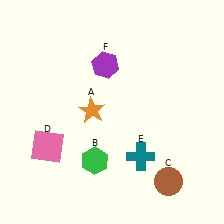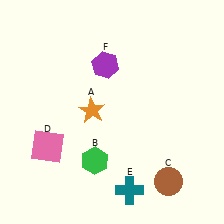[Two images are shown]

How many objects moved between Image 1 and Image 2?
1 object moved between the two images.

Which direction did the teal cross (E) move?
The teal cross (E) moved down.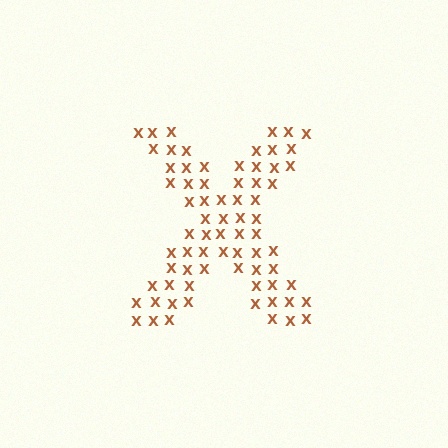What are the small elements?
The small elements are letter X's.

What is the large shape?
The large shape is the letter X.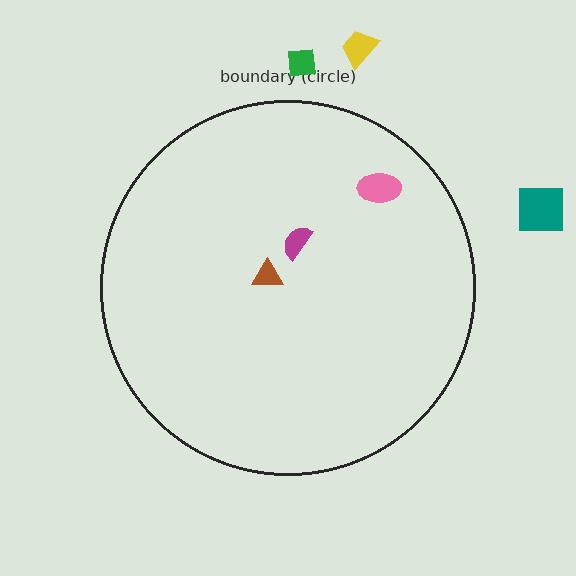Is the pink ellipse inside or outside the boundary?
Inside.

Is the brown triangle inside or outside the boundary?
Inside.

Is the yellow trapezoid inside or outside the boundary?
Outside.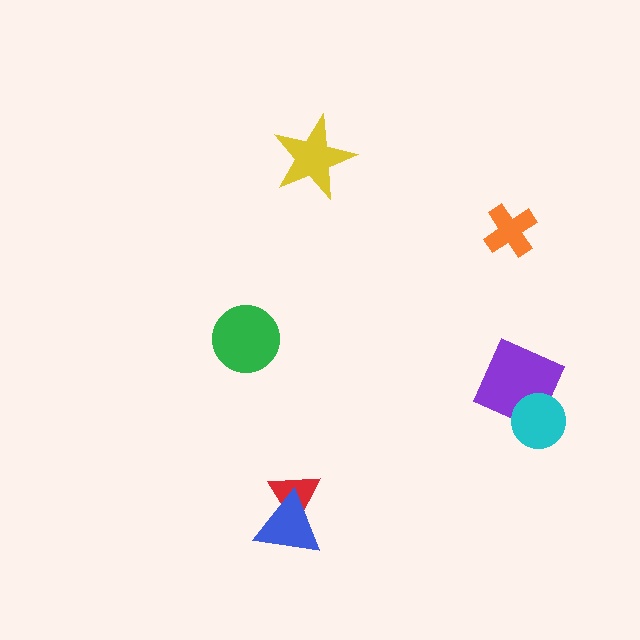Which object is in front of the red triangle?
The blue triangle is in front of the red triangle.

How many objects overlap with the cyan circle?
1 object overlaps with the cyan circle.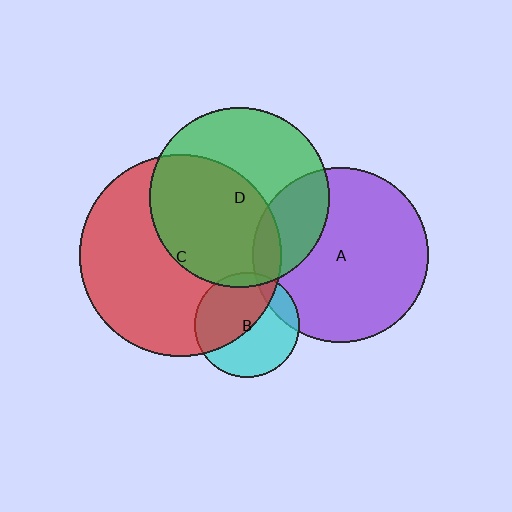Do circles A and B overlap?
Yes.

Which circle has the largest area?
Circle C (red).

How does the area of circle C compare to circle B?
Approximately 3.7 times.